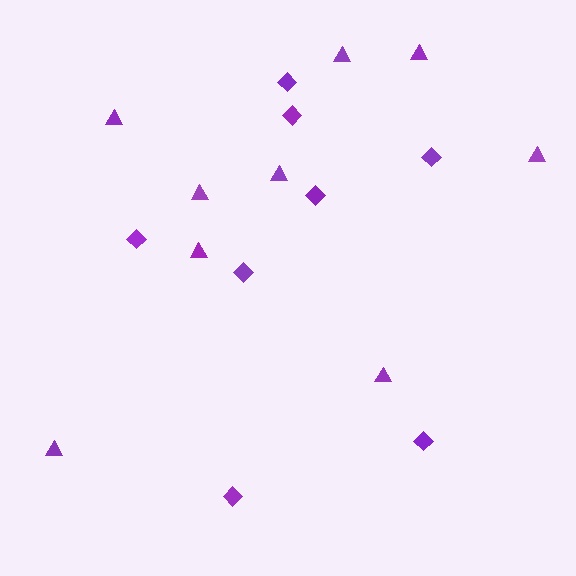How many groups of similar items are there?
There are 2 groups: one group of diamonds (8) and one group of triangles (9).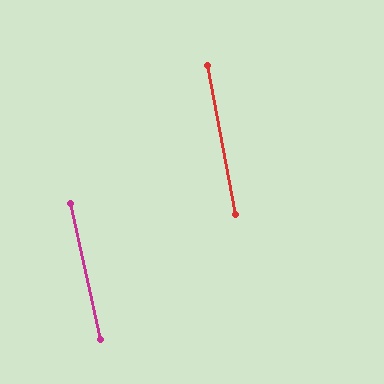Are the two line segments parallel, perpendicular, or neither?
Parallel — their directions differ by only 1.6°.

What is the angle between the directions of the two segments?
Approximately 2 degrees.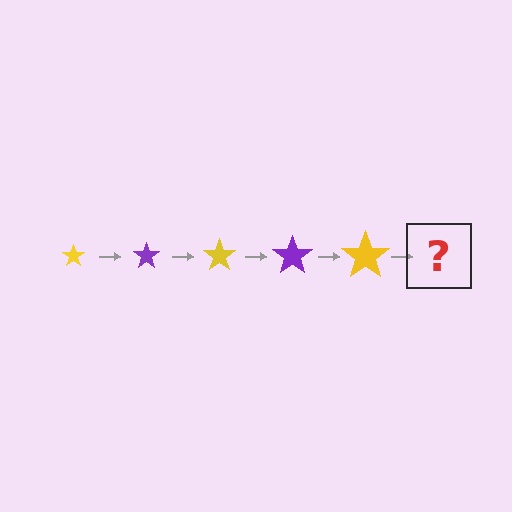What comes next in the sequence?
The next element should be a purple star, larger than the previous one.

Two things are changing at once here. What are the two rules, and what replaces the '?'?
The two rules are that the star grows larger each step and the color cycles through yellow and purple. The '?' should be a purple star, larger than the previous one.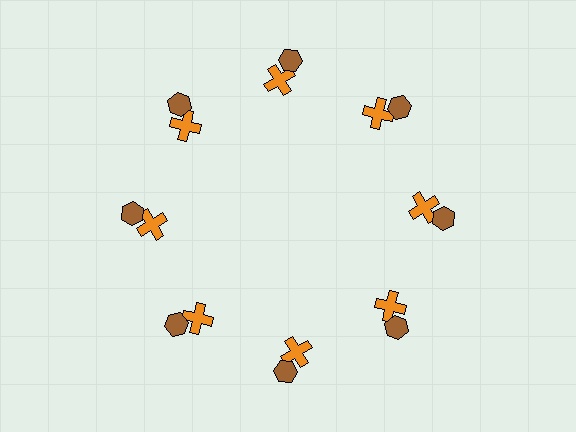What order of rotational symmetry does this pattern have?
This pattern has 8-fold rotational symmetry.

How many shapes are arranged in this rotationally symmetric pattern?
There are 16 shapes, arranged in 8 groups of 2.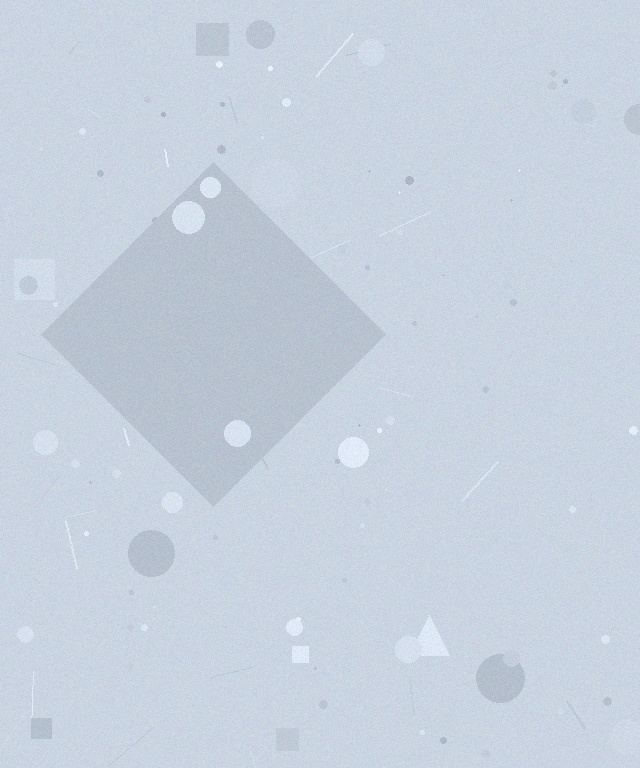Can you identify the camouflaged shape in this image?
The camouflaged shape is a diamond.